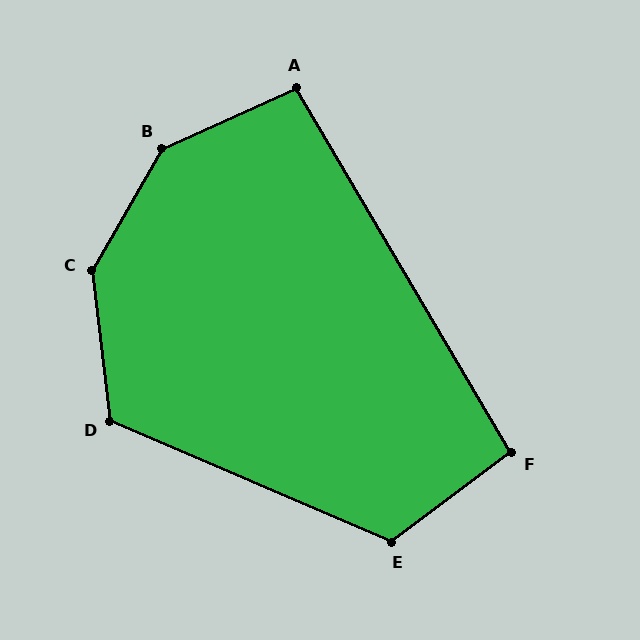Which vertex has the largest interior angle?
B, at approximately 144 degrees.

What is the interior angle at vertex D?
Approximately 120 degrees (obtuse).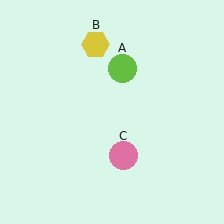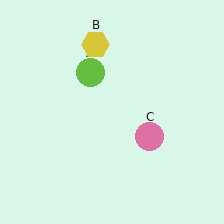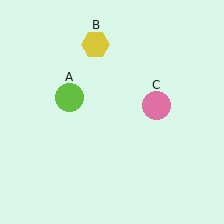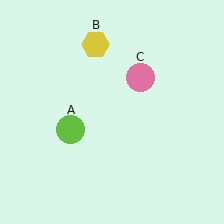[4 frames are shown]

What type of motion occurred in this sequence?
The lime circle (object A), pink circle (object C) rotated counterclockwise around the center of the scene.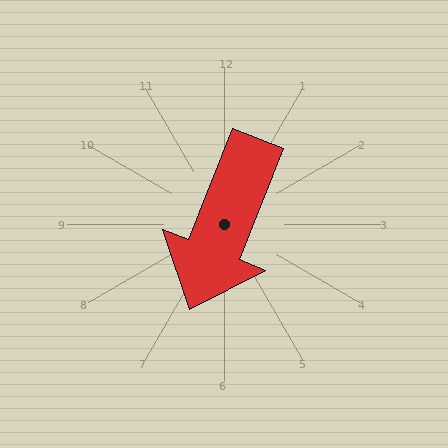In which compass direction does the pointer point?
South.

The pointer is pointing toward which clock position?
Roughly 7 o'clock.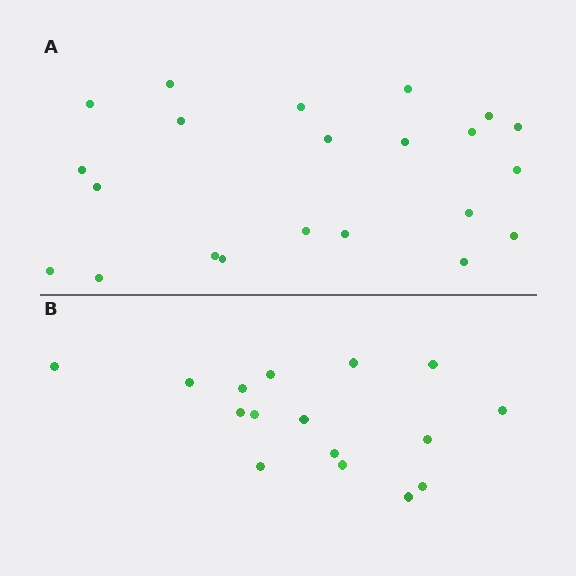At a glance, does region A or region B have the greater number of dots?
Region A (the top region) has more dots.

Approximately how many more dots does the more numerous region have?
Region A has about 6 more dots than region B.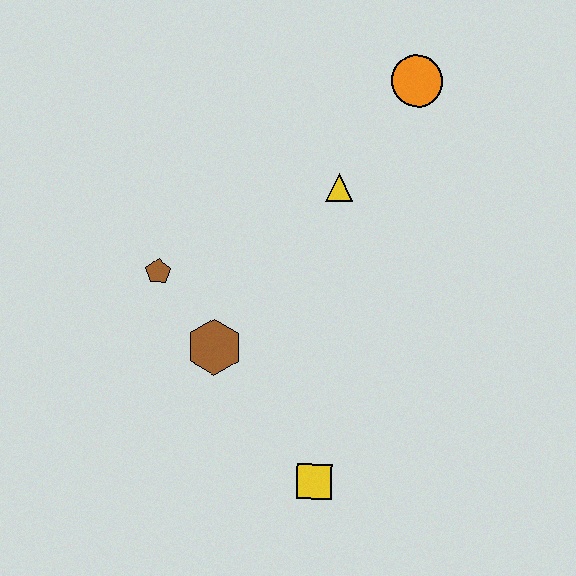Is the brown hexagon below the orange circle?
Yes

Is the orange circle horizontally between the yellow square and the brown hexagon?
No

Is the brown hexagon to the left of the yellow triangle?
Yes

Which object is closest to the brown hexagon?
The brown pentagon is closest to the brown hexagon.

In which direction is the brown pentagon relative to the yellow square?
The brown pentagon is above the yellow square.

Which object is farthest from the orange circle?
The yellow square is farthest from the orange circle.